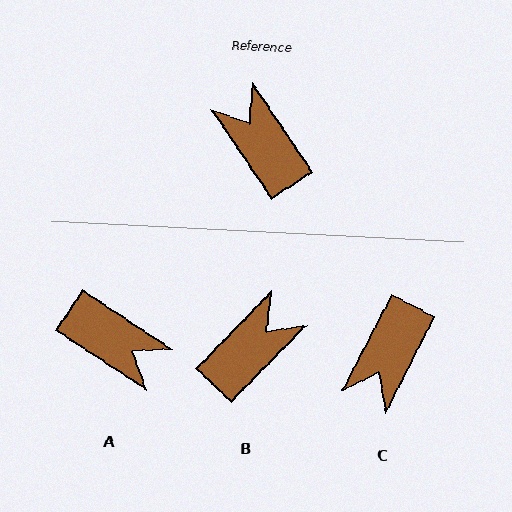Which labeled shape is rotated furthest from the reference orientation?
A, about 157 degrees away.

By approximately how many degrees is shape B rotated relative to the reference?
Approximately 78 degrees clockwise.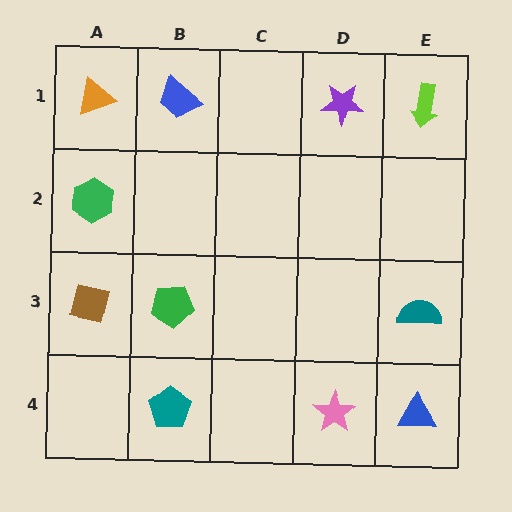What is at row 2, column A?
A green hexagon.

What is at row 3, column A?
A brown square.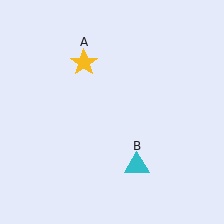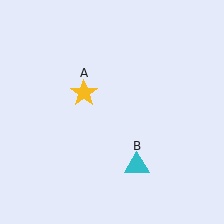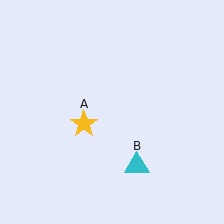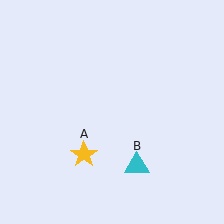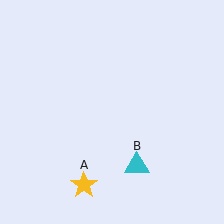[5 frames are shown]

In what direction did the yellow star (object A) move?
The yellow star (object A) moved down.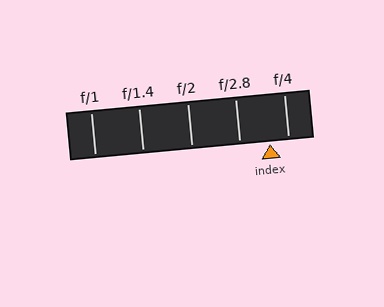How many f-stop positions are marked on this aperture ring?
There are 5 f-stop positions marked.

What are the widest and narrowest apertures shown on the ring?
The widest aperture shown is f/1 and the narrowest is f/4.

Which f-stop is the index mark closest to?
The index mark is closest to f/4.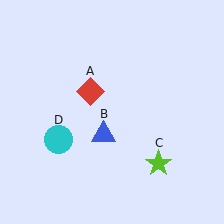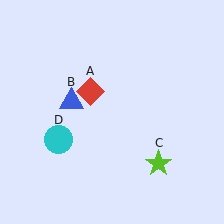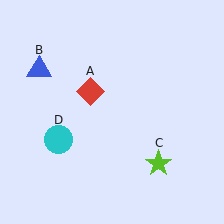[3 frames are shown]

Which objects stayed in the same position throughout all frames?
Red diamond (object A) and lime star (object C) and cyan circle (object D) remained stationary.